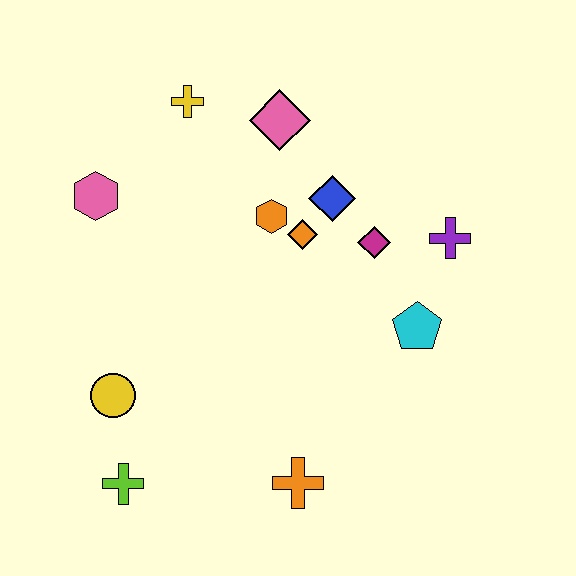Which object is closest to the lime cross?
The yellow circle is closest to the lime cross.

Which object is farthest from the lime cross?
The purple cross is farthest from the lime cross.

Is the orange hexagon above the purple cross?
Yes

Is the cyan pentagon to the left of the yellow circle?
No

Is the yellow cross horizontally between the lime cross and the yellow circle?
No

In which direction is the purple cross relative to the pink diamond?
The purple cross is to the right of the pink diamond.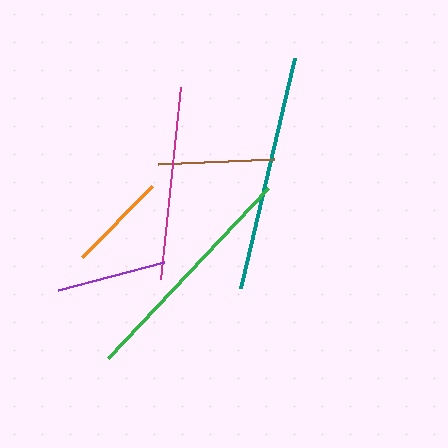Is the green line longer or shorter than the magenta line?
The green line is longer than the magenta line.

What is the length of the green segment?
The green segment is approximately 234 pixels long.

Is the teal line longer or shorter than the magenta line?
The teal line is longer than the magenta line.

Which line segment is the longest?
The teal line is the longest at approximately 236 pixels.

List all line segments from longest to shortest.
From longest to shortest: teal, green, magenta, brown, purple, orange.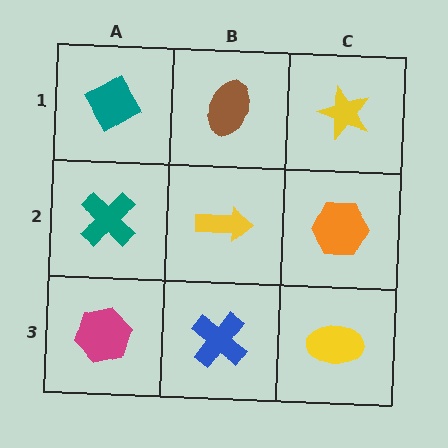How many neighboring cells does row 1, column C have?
2.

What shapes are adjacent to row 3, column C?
An orange hexagon (row 2, column C), a blue cross (row 3, column B).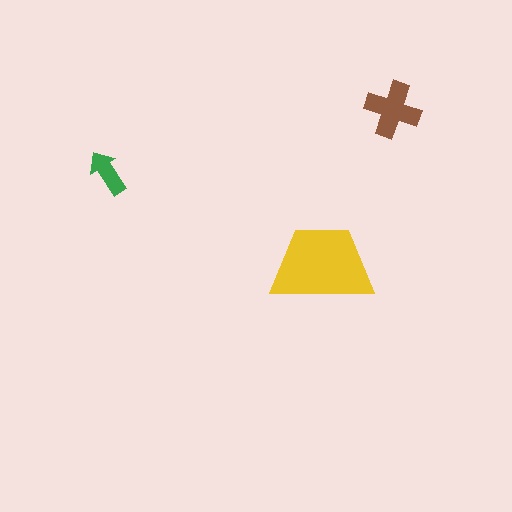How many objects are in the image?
There are 3 objects in the image.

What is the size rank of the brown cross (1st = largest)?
2nd.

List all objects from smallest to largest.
The green arrow, the brown cross, the yellow trapezoid.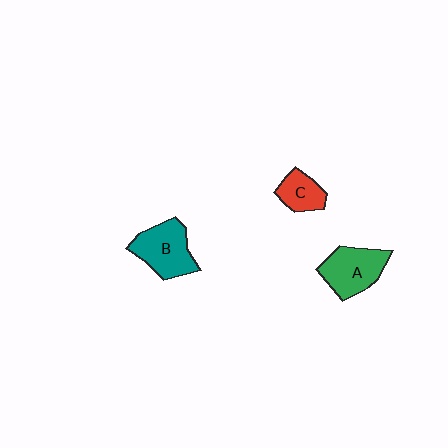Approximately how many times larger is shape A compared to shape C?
Approximately 1.7 times.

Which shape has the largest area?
Shape B (teal).